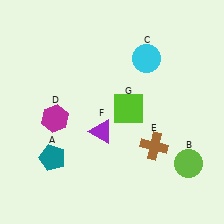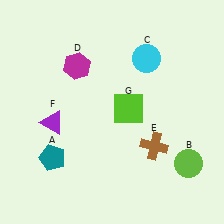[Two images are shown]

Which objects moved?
The objects that moved are: the magenta hexagon (D), the purple triangle (F).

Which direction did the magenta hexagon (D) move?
The magenta hexagon (D) moved up.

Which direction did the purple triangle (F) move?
The purple triangle (F) moved left.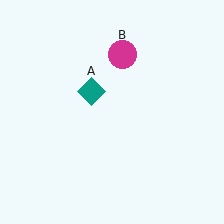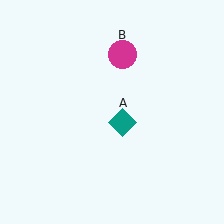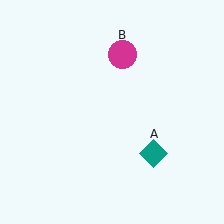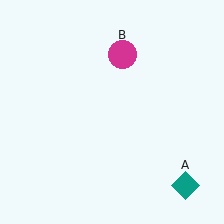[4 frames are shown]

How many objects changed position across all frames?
1 object changed position: teal diamond (object A).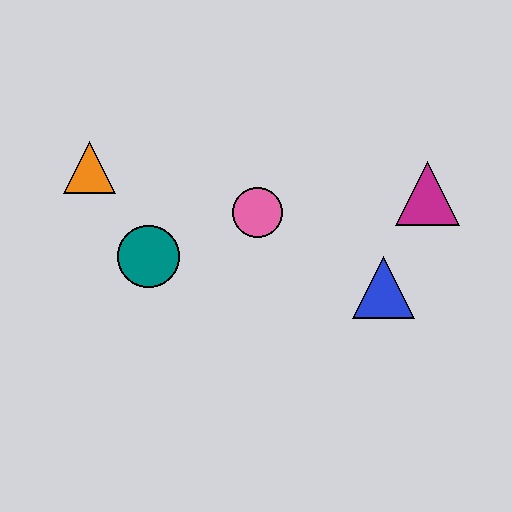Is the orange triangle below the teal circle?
No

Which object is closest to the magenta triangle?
The blue triangle is closest to the magenta triangle.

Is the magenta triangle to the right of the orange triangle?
Yes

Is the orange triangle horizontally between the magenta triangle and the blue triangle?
No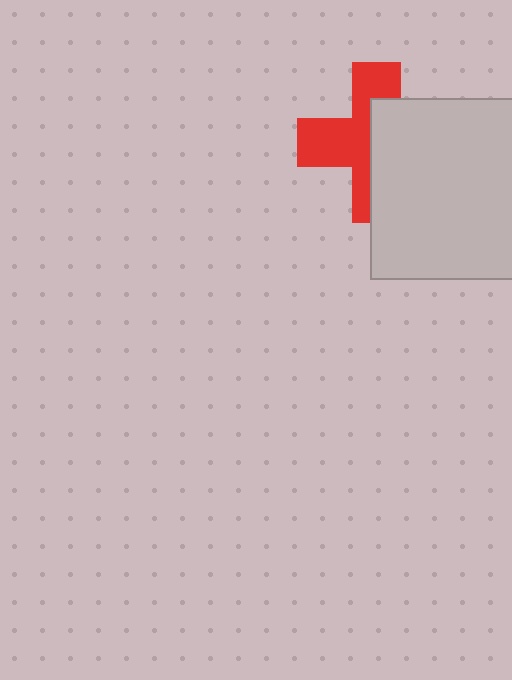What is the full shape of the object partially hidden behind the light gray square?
The partially hidden object is a red cross.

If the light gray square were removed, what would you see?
You would see the complete red cross.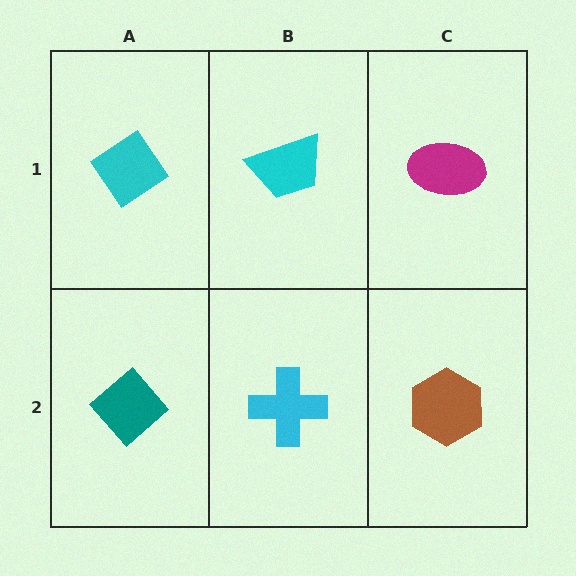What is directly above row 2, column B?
A cyan trapezoid.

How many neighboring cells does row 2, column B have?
3.